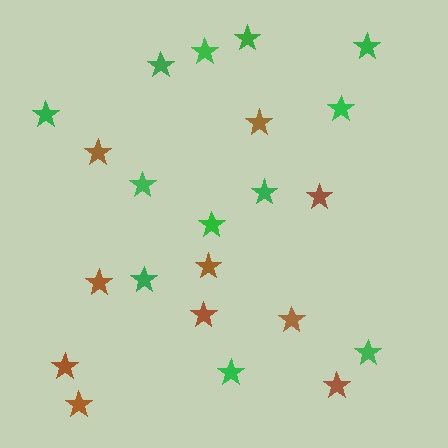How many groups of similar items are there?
There are 2 groups: one group of green stars (12) and one group of brown stars (10).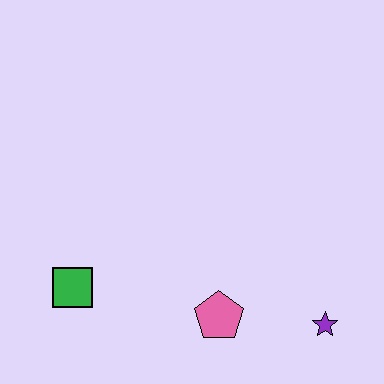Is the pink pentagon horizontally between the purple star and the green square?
Yes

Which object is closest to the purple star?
The pink pentagon is closest to the purple star.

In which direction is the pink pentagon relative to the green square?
The pink pentagon is to the right of the green square.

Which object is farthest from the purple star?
The green square is farthest from the purple star.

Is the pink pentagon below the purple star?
No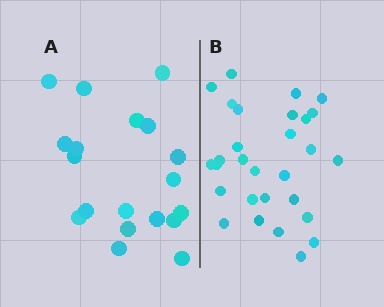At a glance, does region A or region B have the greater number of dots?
Region B (the right region) has more dots.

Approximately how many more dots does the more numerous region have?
Region B has roughly 10 or so more dots than region A.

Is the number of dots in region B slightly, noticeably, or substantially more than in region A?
Region B has substantially more. The ratio is roughly 1.5 to 1.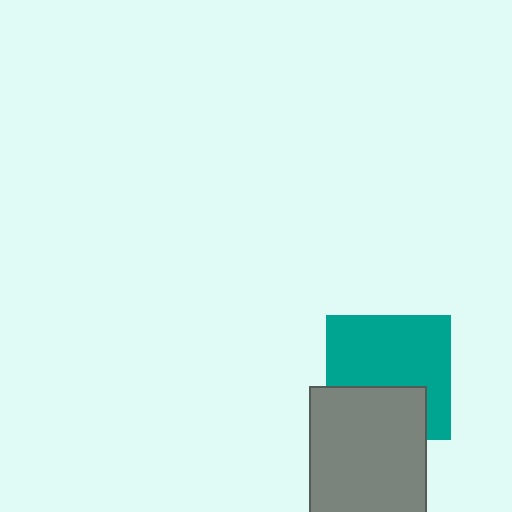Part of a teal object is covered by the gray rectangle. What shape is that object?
It is a square.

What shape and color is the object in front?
The object in front is a gray rectangle.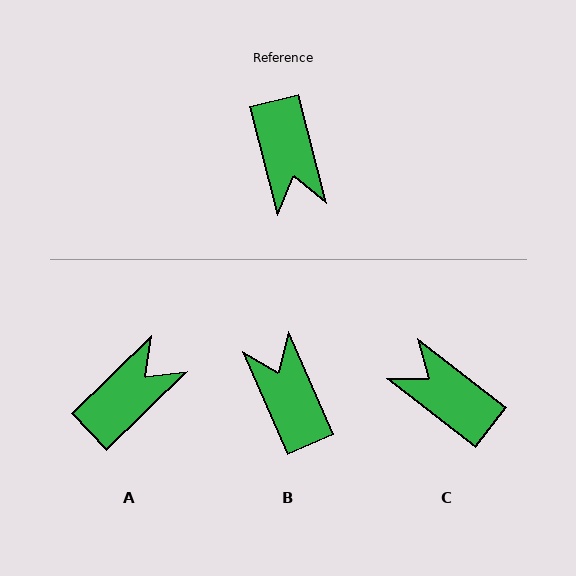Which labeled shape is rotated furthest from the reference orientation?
B, about 170 degrees away.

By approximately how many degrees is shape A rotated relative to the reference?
Approximately 120 degrees counter-clockwise.